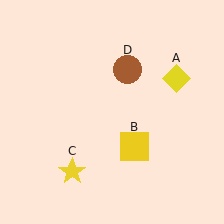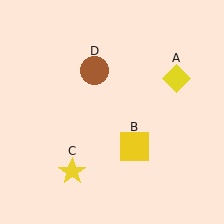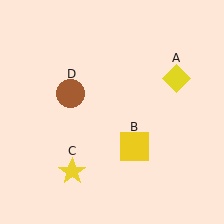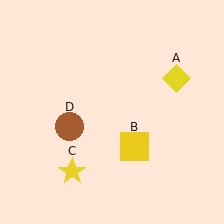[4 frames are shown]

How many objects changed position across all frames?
1 object changed position: brown circle (object D).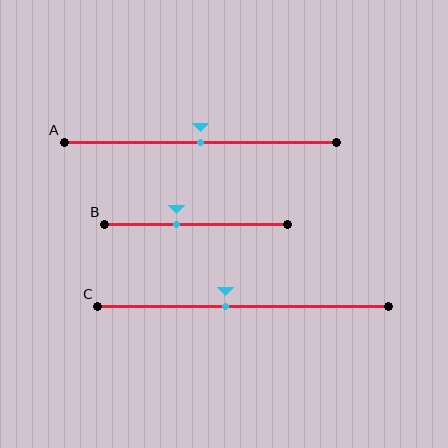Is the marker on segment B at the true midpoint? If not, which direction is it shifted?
No, the marker on segment B is shifted to the left by about 11% of the segment length.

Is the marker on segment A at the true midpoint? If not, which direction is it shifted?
Yes, the marker on segment A is at the true midpoint.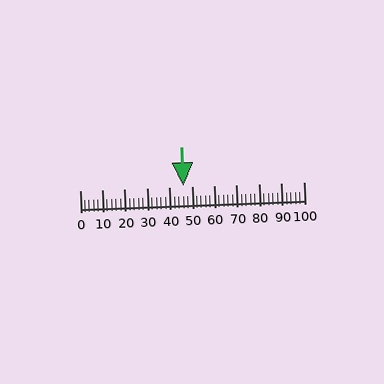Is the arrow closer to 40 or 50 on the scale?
The arrow is closer to 50.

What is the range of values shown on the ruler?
The ruler shows values from 0 to 100.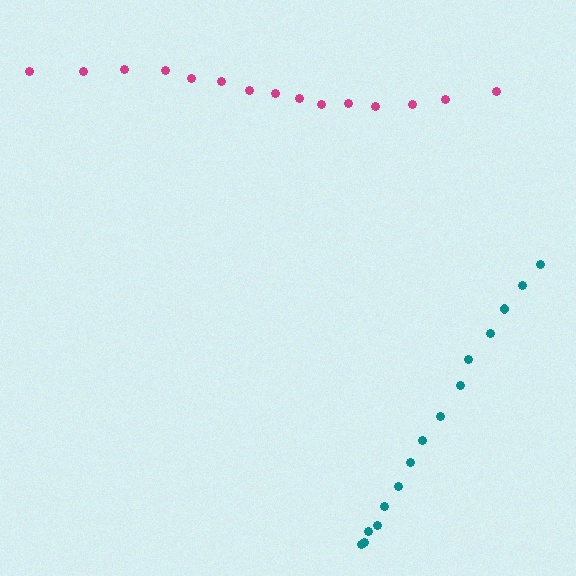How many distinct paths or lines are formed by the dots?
There are 2 distinct paths.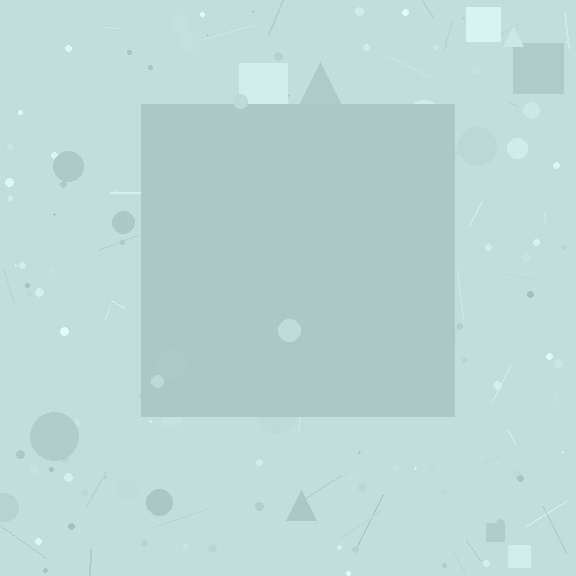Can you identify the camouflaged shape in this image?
The camouflaged shape is a square.